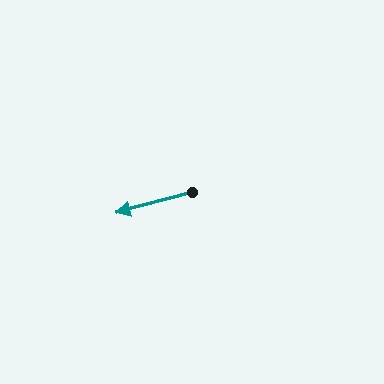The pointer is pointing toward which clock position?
Roughly 8 o'clock.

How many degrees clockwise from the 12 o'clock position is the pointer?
Approximately 255 degrees.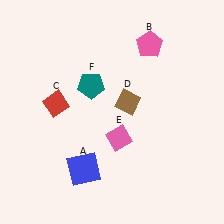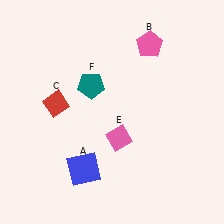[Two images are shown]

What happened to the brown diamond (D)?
The brown diamond (D) was removed in Image 2. It was in the top-right area of Image 1.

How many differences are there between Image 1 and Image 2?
There is 1 difference between the two images.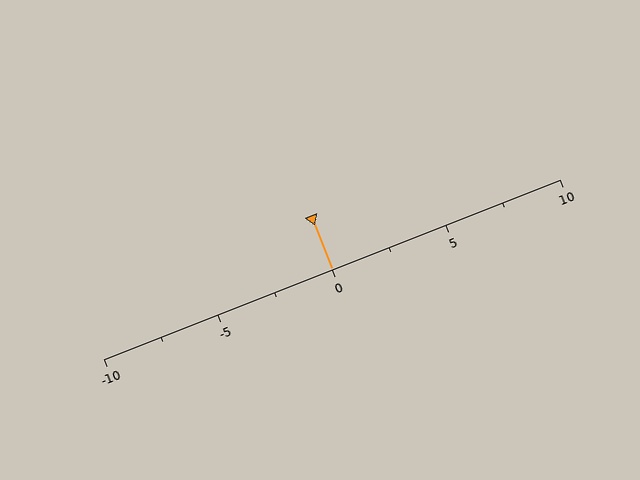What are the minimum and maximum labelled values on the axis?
The axis runs from -10 to 10.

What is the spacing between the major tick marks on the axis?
The major ticks are spaced 5 apart.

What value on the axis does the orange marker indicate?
The marker indicates approximately 0.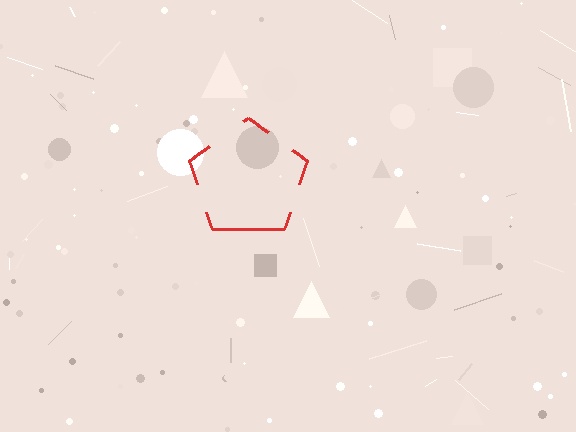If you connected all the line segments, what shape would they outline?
They would outline a pentagon.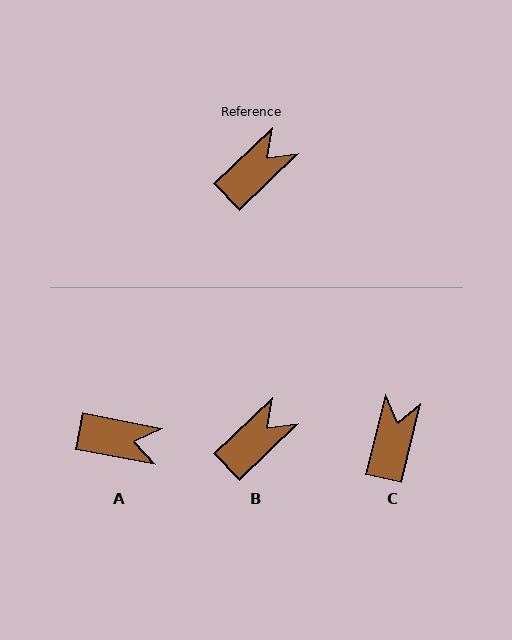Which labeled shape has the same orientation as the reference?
B.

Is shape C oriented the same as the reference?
No, it is off by about 33 degrees.